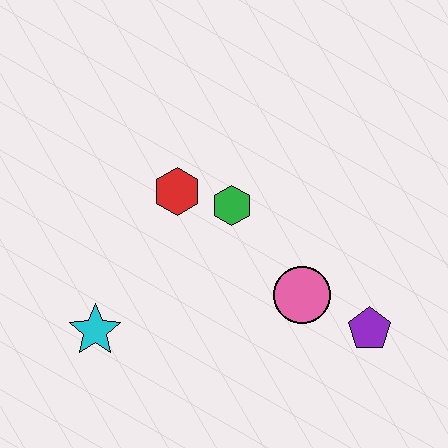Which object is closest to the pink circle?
The purple pentagon is closest to the pink circle.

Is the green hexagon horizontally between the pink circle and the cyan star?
Yes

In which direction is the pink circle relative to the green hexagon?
The pink circle is below the green hexagon.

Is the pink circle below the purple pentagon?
No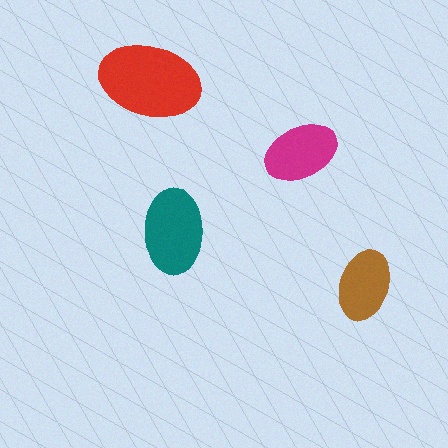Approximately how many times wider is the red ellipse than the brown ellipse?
About 1.5 times wider.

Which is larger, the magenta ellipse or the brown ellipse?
The magenta one.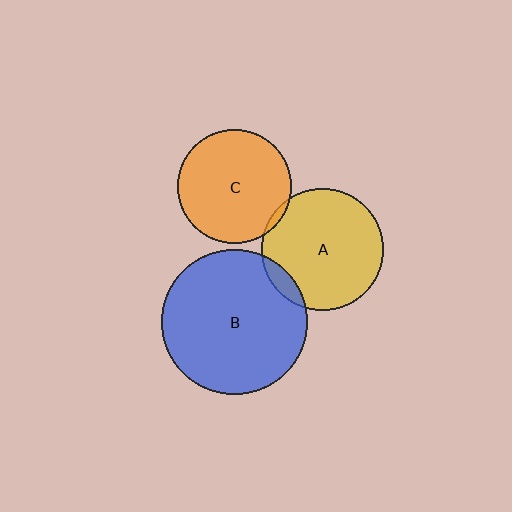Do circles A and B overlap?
Yes.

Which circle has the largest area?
Circle B (blue).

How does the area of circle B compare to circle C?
Approximately 1.6 times.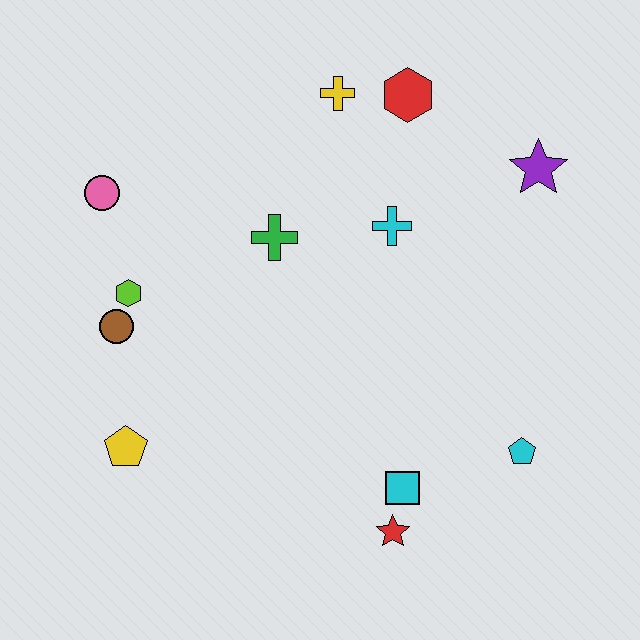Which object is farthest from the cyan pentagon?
The pink circle is farthest from the cyan pentagon.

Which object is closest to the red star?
The cyan square is closest to the red star.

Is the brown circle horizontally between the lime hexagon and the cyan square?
No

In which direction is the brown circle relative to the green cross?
The brown circle is to the left of the green cross.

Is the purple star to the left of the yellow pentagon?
No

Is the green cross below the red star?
No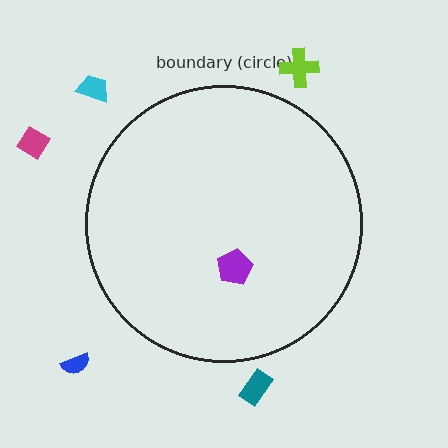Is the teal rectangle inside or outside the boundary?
Outside.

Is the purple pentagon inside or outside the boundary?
Inside.